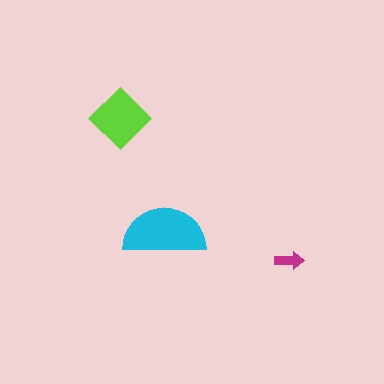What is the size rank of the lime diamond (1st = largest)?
2nd.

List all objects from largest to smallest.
The cyan semicircle, the lime diamond, the magenta arrow.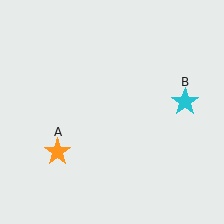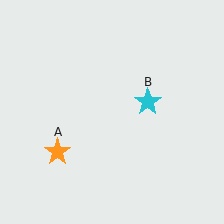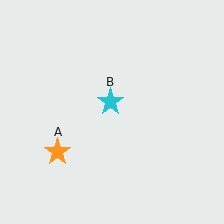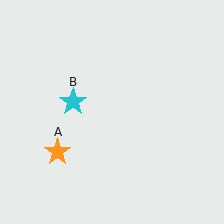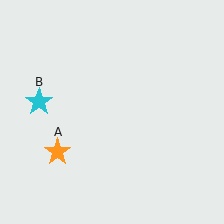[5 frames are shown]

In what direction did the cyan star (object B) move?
The cyan star (object B) moved left.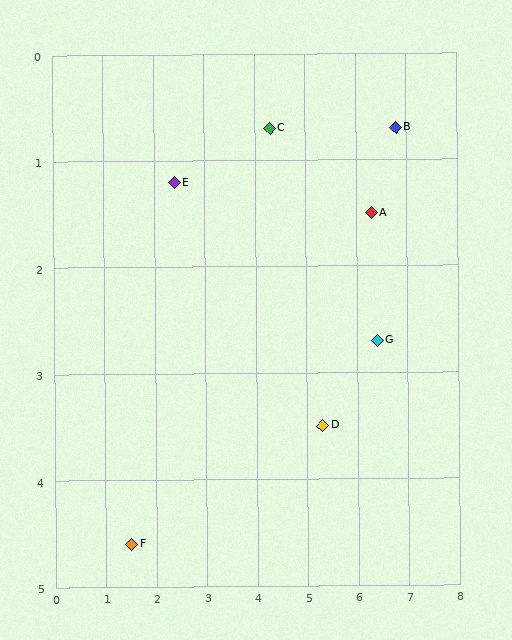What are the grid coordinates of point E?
Point E is at approximately (2.4, 1.2).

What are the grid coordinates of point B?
Point B is at approximately (6.8, 0.7).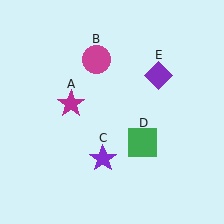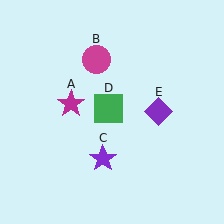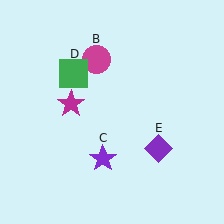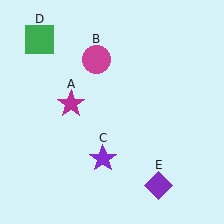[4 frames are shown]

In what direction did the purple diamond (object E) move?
The purple diamond (object E) moved down.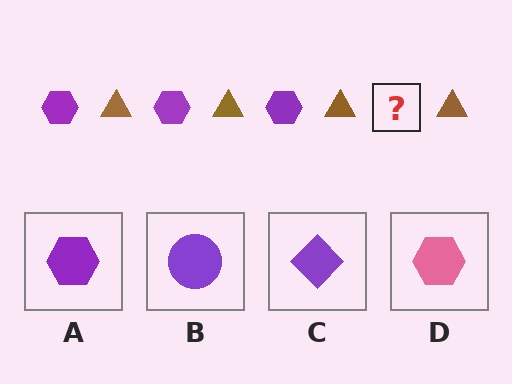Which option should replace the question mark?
Option A.